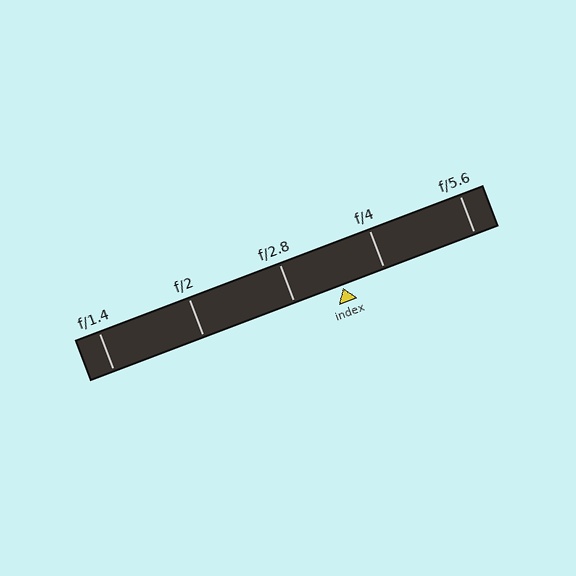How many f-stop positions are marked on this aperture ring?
There are 5 f-stop positions marked.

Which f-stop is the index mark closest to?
The index mark is closest to f/4.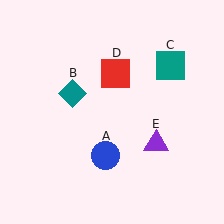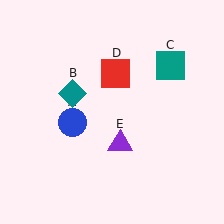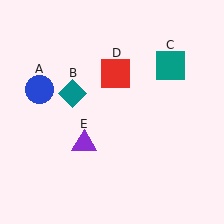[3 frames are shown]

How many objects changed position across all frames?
2 objects changed position: blue circle (object A), purple triangle (object E).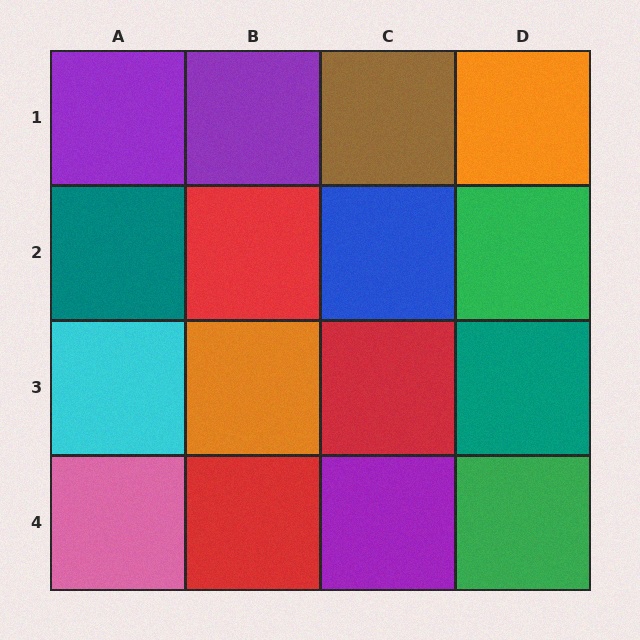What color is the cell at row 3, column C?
Red.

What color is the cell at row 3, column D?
Teal.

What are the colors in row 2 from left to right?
Teal, red, blue, green.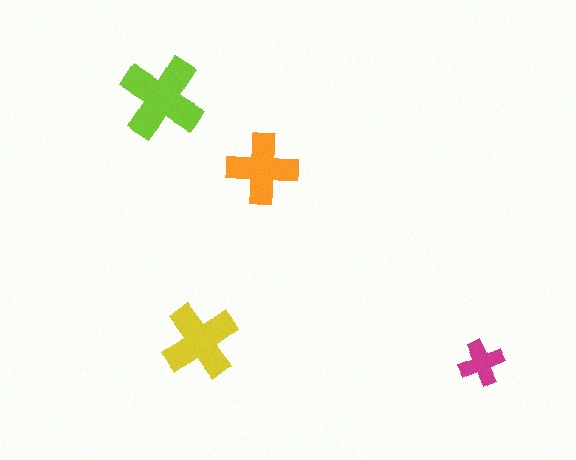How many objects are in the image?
There are 4 objects in the image.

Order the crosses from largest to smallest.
the lime one, the yellow one, the orange one, the magenta one.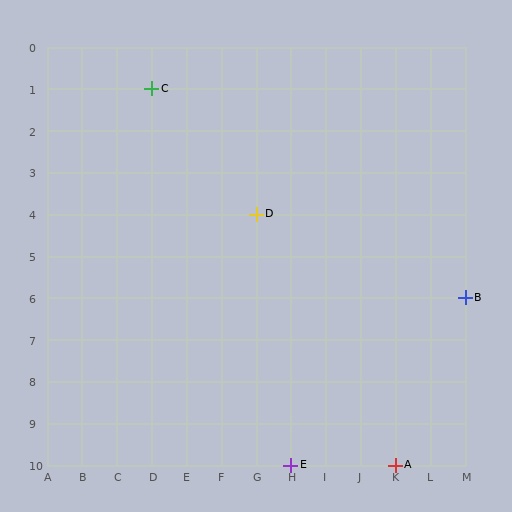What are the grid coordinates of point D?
Point D is at grid coordinates (G, 4).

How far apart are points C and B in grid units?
Points C and B are 9 columns and 5 rows apart (about 10.3 grid units diagonally).